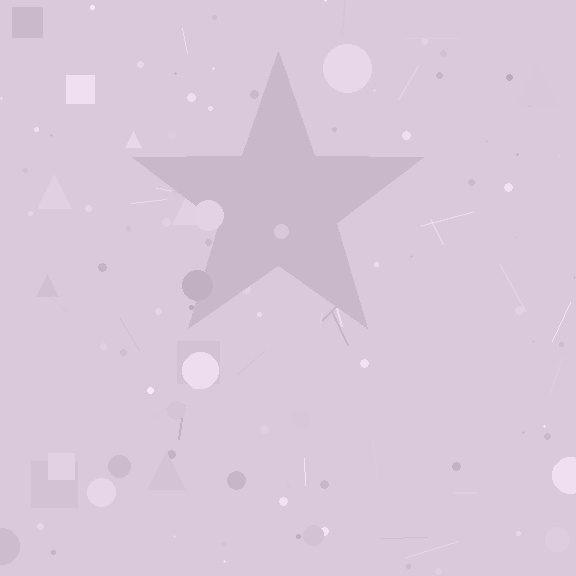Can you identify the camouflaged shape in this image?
The camouflaged shape is a star.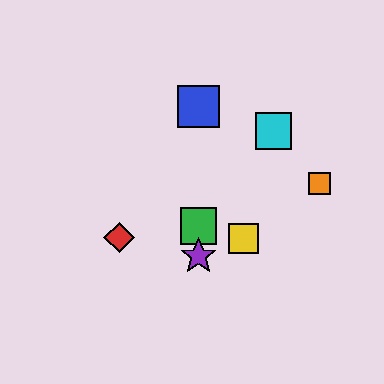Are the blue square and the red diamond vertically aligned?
No, the blue square is at x≈199 and the red diamond is at x≈119.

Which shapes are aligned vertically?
The blue square, the green square, the purple star are aligned vertically.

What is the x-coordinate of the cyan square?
The cyan square is at x≈273.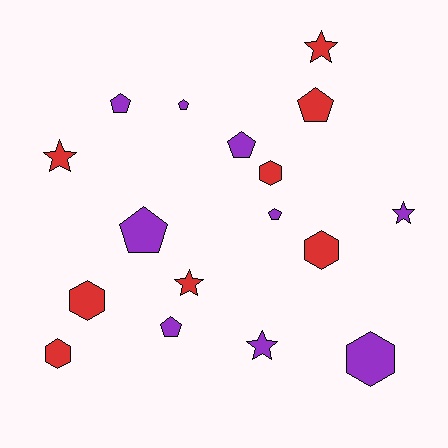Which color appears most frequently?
Purple, with 9 objects.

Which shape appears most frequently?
Pentagon, with 7 objects.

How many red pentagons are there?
There is 1 red pentagon.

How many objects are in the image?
There are 17 objects.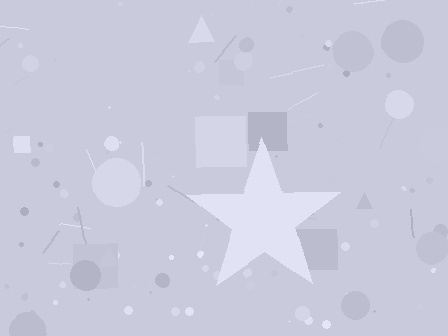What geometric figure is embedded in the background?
A star is embedded in the background.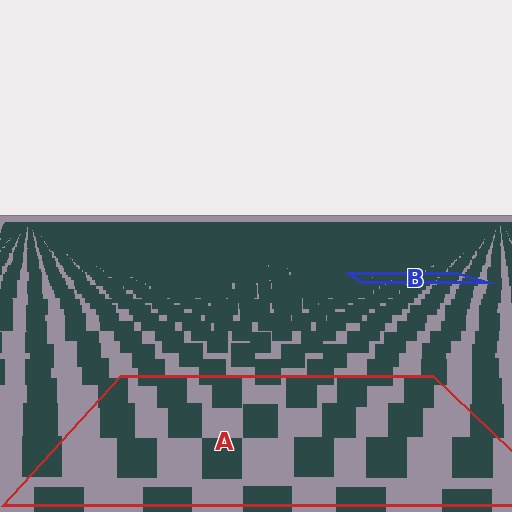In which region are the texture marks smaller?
The texture marks are smaller in region B, because it is farther away.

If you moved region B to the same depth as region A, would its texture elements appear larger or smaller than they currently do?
They would appear larger. At a closer depth, the same texture elements are projected at a bigger on-screen size.